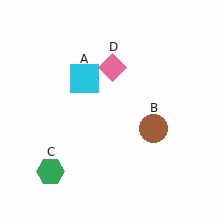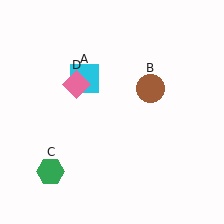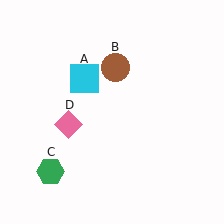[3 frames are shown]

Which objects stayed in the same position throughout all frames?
Cyan square (object A) and green hexagon (object C) remained stationary.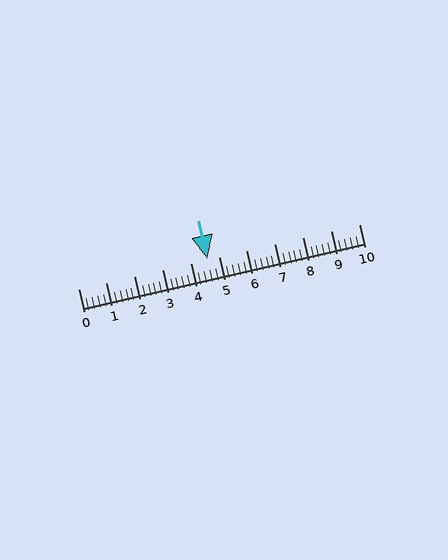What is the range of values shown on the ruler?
The ruler shows values from 0 to 10.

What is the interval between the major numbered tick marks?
The major tick marks are spaced 1 units apart.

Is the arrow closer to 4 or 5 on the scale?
The arrow is closer to 5.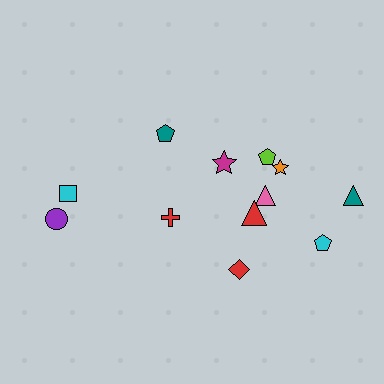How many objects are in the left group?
There are 4 objects.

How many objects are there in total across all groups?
There are 12 objects.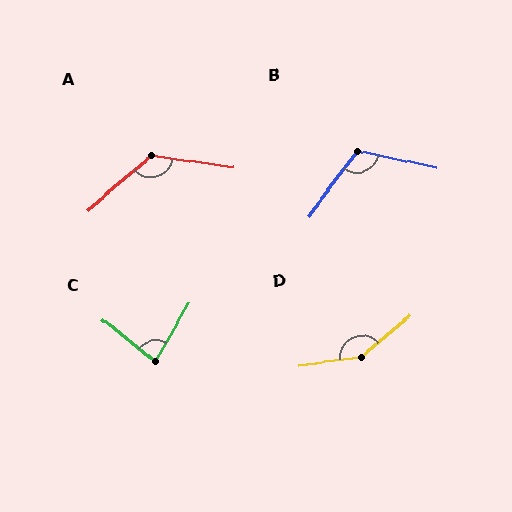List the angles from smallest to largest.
C (81°), B (114°), A (131°), D (148°).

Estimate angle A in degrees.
Approximately 131 degrees.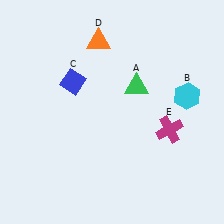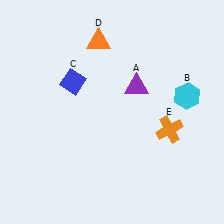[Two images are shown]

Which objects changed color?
A changed from green to purple. E changed from magenta to orange.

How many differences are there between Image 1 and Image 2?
There are 2 differences between the two images.